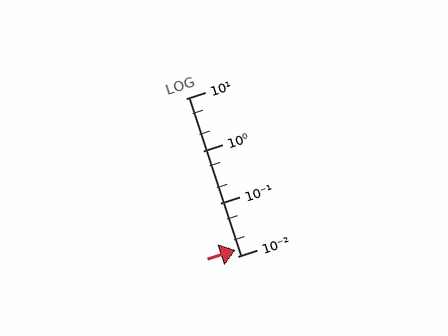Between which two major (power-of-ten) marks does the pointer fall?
The pointer is between 0.01 and 0.1.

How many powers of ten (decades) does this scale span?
The scale spans 3 decades, from 0.01 to 10.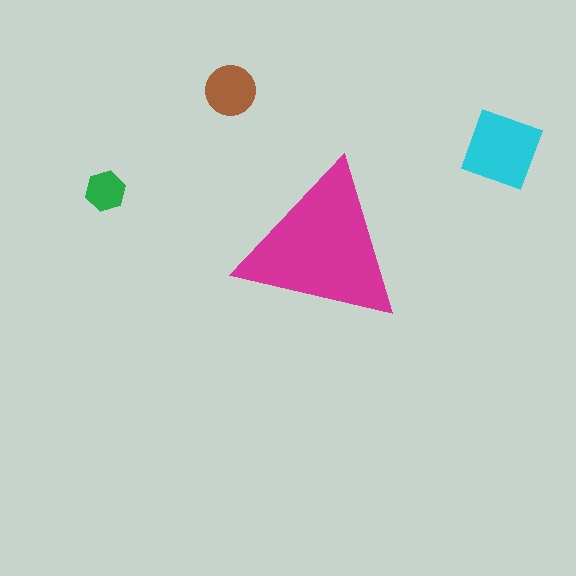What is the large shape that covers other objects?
A magenta triangle.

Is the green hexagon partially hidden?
No, the green hexagon is fully visible.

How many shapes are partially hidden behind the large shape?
0 shapes are partially hidden.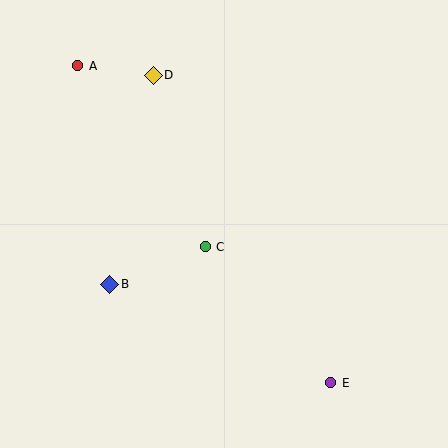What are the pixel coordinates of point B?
Point B is at (110, 284).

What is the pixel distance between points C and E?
The distance between C and E is 185 pixels.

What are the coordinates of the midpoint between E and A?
The midpoint between E and A is at (204, 224).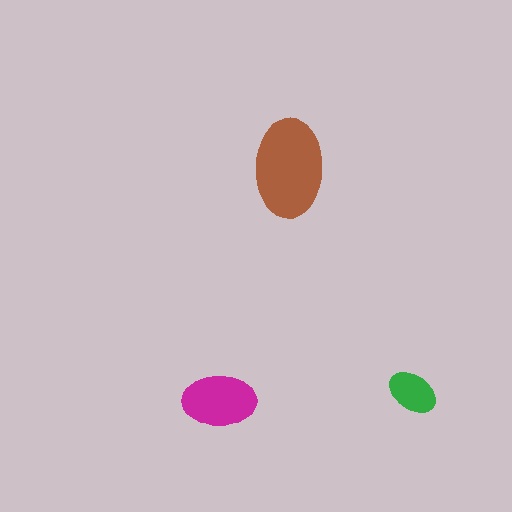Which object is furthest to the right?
The green ellipse is rightmost.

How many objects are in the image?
There are 3 objects in the image.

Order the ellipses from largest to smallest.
the brown one, the magenta one, the green one.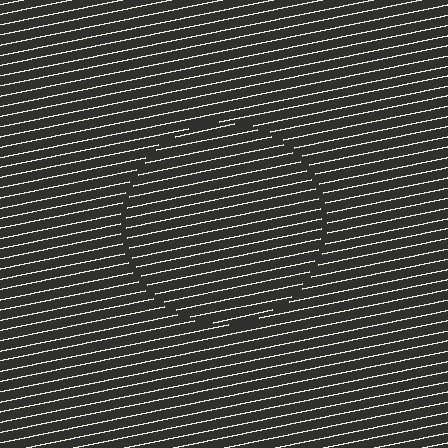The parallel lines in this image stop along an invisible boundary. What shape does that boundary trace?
An illusory circle. The interior of the shape contains the same grating, shifted by half a period — the contour is defined by the phase discontinuity where line-ends from the inner and outer gratings abut.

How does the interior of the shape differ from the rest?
The interior of the shape contains the same grating, shifted by half a period — the contour is defined by the phase discontinuity where line-ends from the inner and outer gratings abut.